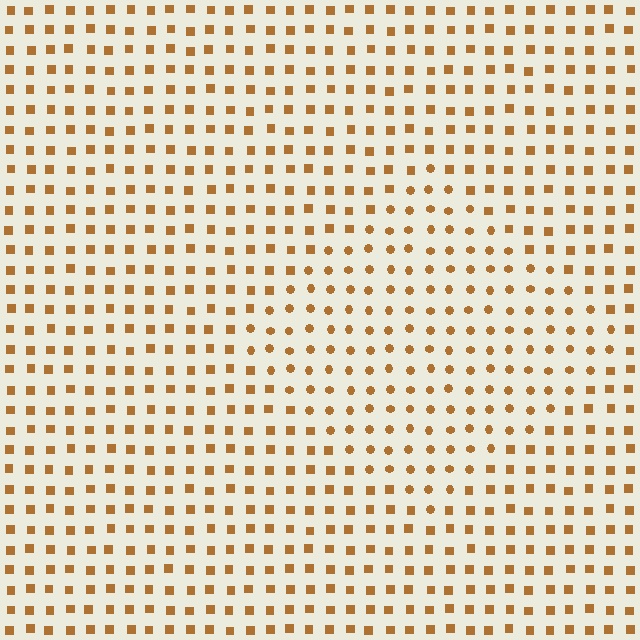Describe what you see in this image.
The image is filled with small brown elements arranged in a uniform grid. A diamond-shaped region contains circles, while the surrounding area contains squares. The boundary is defined purely by the change in element shape.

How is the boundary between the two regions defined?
The boundary is defined by a change in element shape: circles inside vs. squares outside. All elements share the same color and spacing.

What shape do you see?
I see a diamond.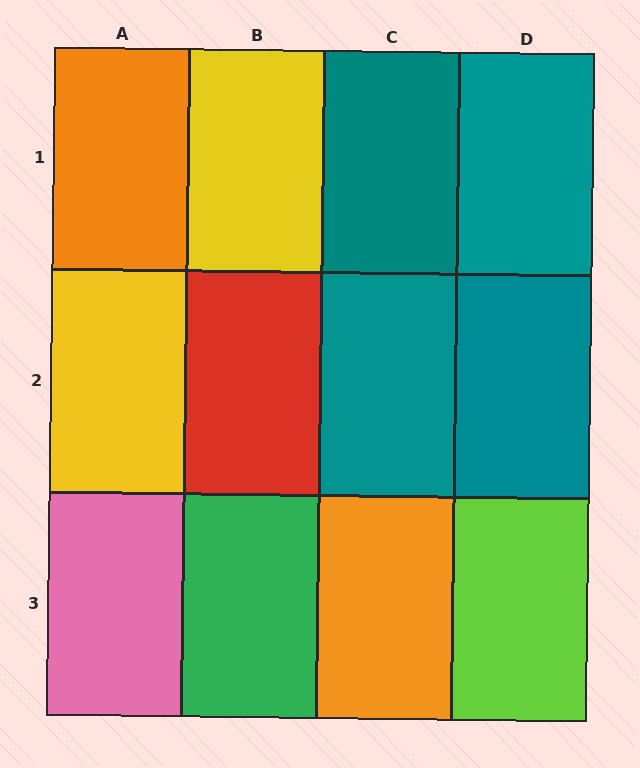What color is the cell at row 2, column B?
Red.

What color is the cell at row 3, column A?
Pink.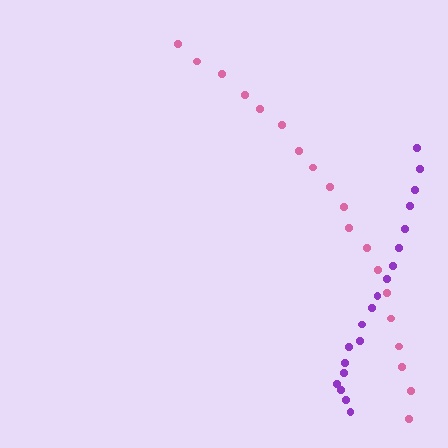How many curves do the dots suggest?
There are 2 distinct paths.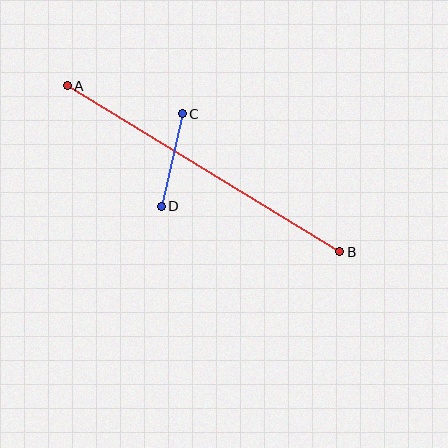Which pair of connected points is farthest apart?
Points A and B are farthest apart.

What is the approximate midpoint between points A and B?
The midpoint is at approximately (203, 169) pixels.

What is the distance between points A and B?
The distance is approximately 319 pixels.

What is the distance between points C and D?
The distance is approximately 94 pixels.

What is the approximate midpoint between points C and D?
The midpoint is at approximately (172, 160) pixels.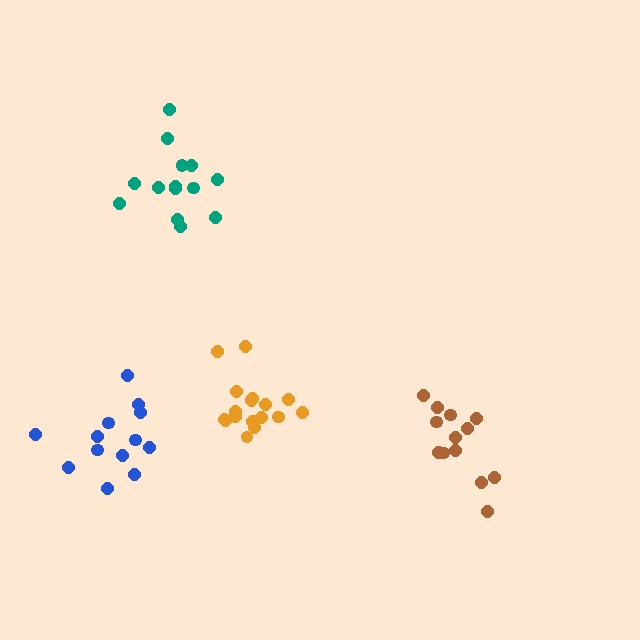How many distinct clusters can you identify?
There are 4 distinct clusters.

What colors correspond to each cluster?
The clusters are colored: blue, orange, teal, brown.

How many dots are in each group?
Group 1: 13 dots, Group 2: 17 dots, Group 3: 14 dots, Group 4: 13 dots (57 total).